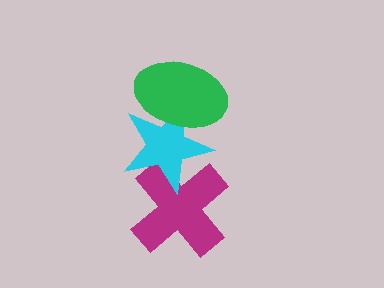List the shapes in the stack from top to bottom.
From top to bottom: the green ellipse, the cyan star, the magenta cross.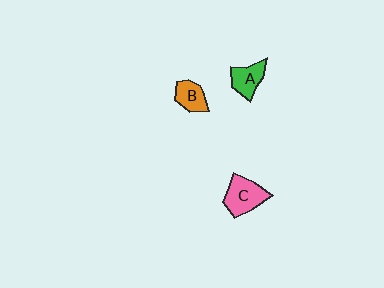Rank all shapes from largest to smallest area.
From largest to smallest: C (pink), A (green), B (orange).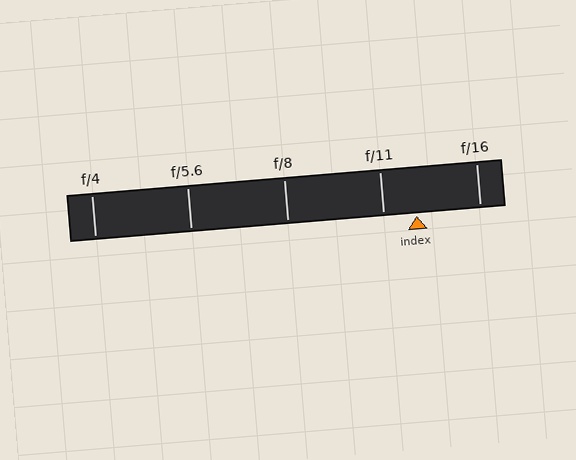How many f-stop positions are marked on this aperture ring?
There are 5 f-stop positions marked.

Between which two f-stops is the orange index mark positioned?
The index mark is between f/11 and f/16.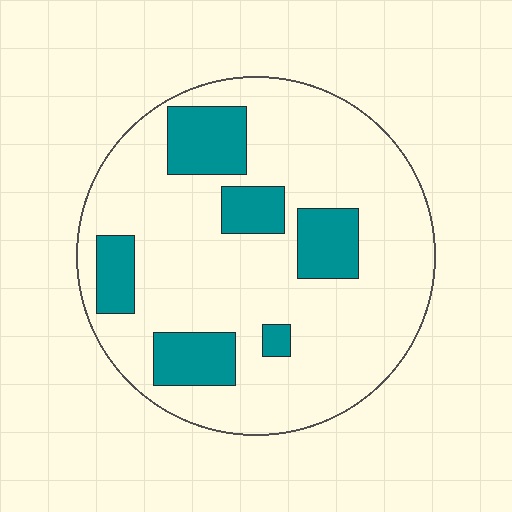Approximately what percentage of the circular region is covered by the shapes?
Approximately 20%.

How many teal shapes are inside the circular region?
6.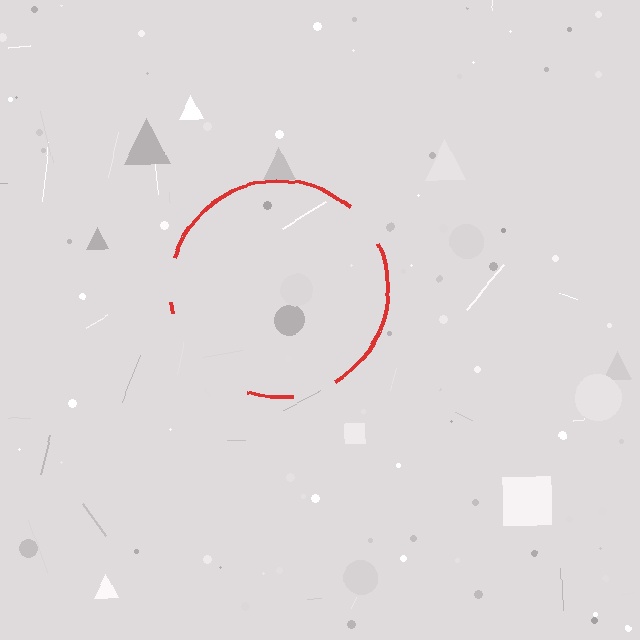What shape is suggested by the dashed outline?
The dashed outline suggests a circle.